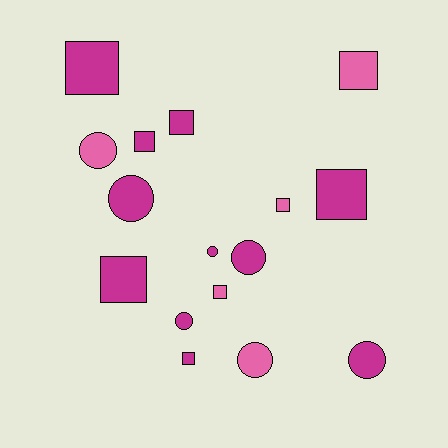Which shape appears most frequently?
Square, with 9 objects.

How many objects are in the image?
There are 16 objects.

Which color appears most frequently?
Magenta, with 11 objects.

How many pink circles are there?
There are 2 pink circles.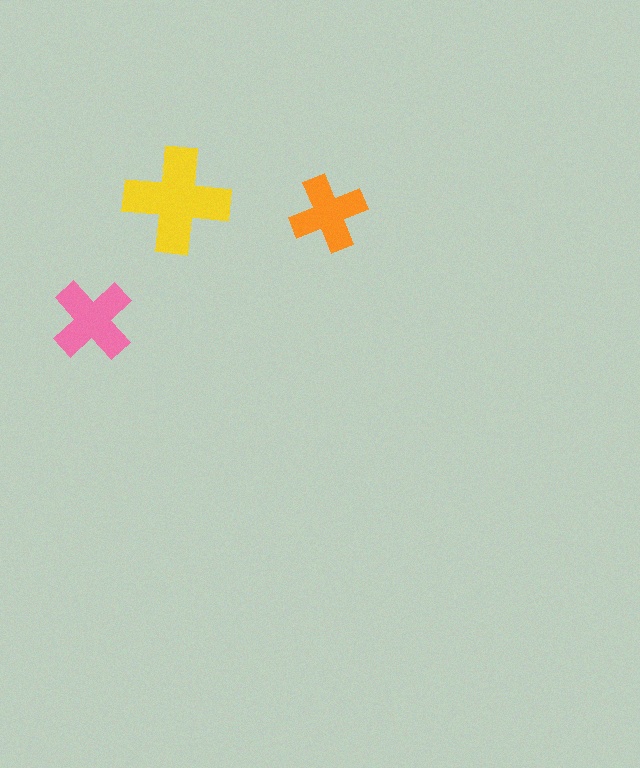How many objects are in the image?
There are 3 objects in the image.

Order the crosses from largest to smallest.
the yellow one, the pink one, the orange one.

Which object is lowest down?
The pink cross is bottommost.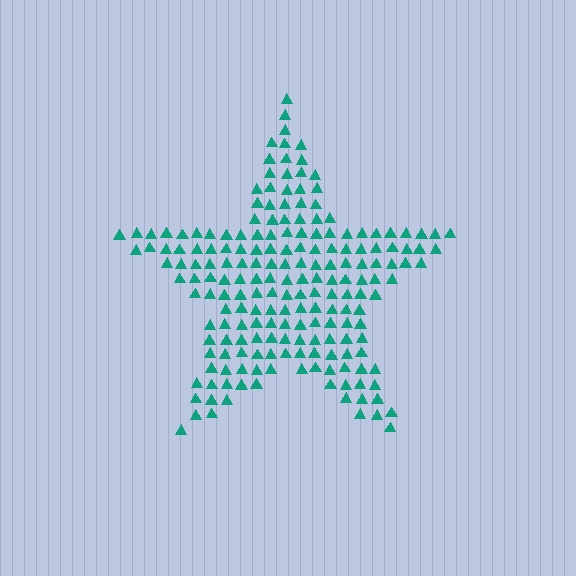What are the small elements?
The small elements are triangles.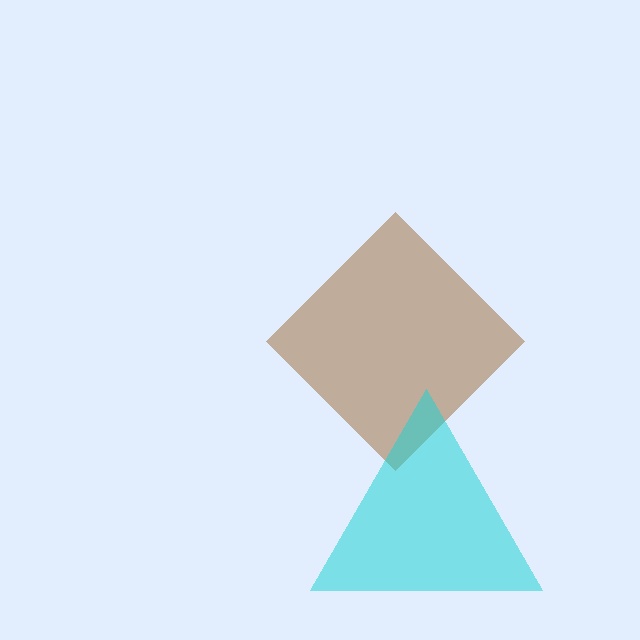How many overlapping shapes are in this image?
There are 2 overlapping shapes in the image.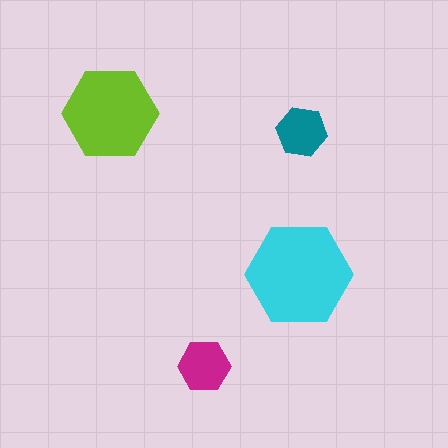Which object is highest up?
The lime hexagon is topmost.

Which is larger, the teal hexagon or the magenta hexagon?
The magenta one.